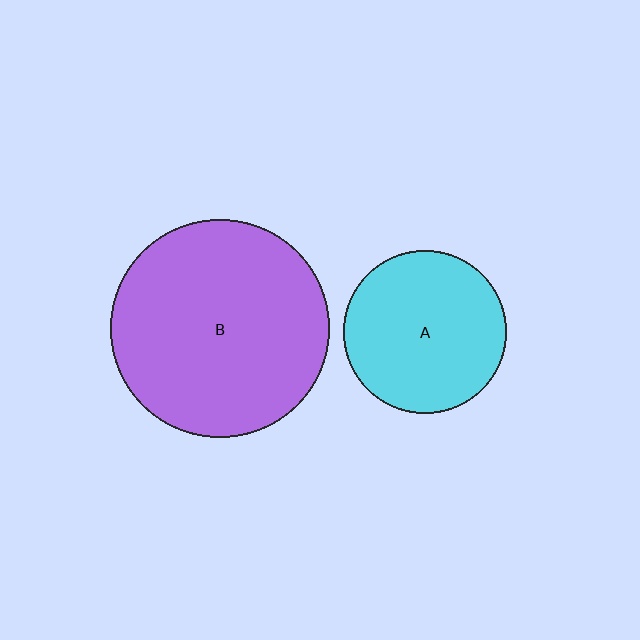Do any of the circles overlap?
No, none of the circles overlap.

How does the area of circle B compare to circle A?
Approximately 1.8 times.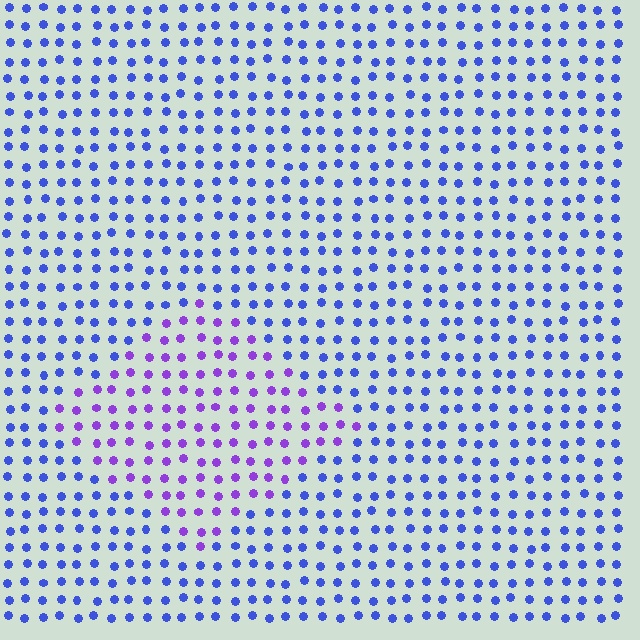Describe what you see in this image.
The image is filled with small blue elements in a uniform arrangement. A diamond-shaped region is visible where the elements are tinted to a slightly different hue, forming a subtle color boundary.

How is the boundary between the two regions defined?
The boundary is defined purely by a slight shift in hue (about 40 degrees). Spacing, size, and orientation are identical on both sides.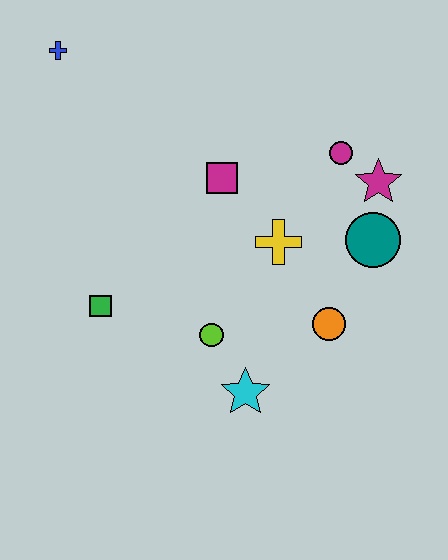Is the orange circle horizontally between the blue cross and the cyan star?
No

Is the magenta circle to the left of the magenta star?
Yes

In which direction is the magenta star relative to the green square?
The magenta star is to the right of the green square.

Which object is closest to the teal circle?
The magenta star is closest to the teal circle.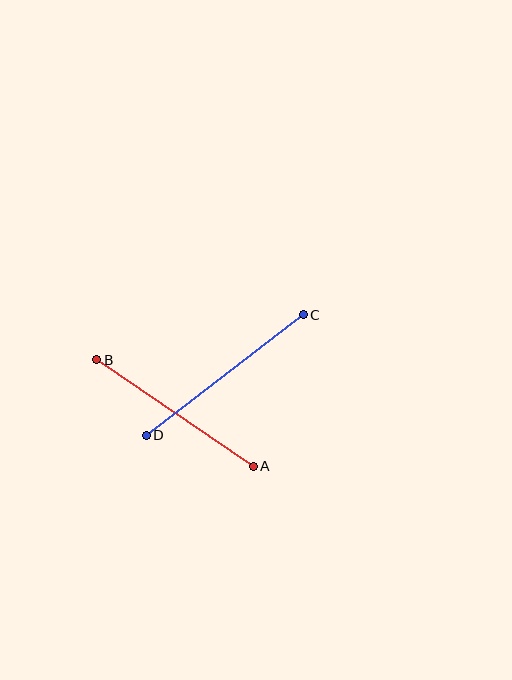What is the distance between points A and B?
The distance is approximately 189 pixels.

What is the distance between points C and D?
The distance is approximately 198 pixels.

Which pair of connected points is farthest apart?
Points C and D are farthest apart.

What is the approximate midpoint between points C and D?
The midpoint is at approximately (225, 375) pixels.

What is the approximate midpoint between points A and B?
The midpoint is at approximately (175, 413) pixels.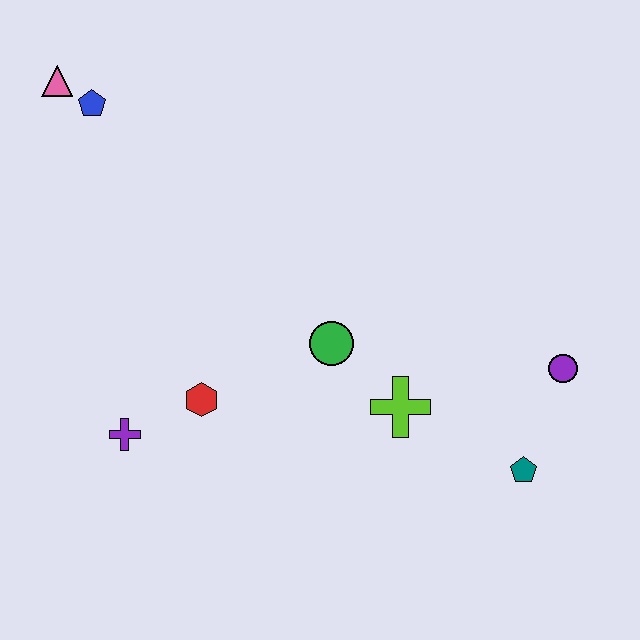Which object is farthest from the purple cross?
The purple circle is farthest from the purple cross.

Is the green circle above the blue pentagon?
No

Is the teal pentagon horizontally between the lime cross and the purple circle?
Yes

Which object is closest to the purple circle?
The teal pentagon is closest to the purple circle.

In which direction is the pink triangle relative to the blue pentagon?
The pink triangle is to the left of the blue pentagon.